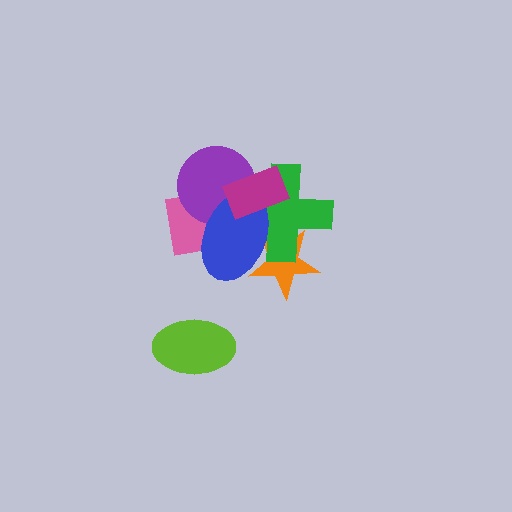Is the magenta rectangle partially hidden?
No, no other shape covers it.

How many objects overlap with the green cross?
5 objects overlap with the green cross.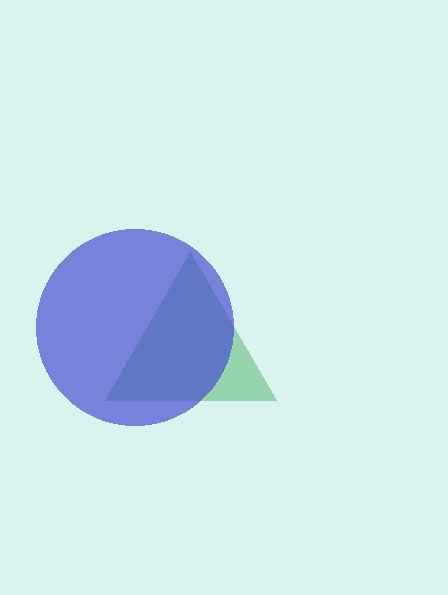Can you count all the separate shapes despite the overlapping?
Yes, there are 2 separate shapes.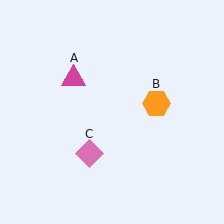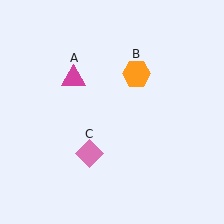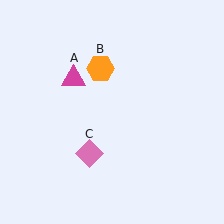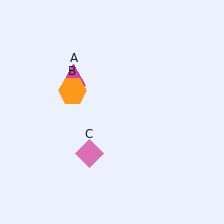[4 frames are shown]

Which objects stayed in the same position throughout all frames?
Magenta triangle (object A) and pink diamond (object C) remained stationary.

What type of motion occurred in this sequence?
The orange hexagon (object B) rotated counterclockwise around the center of the scene.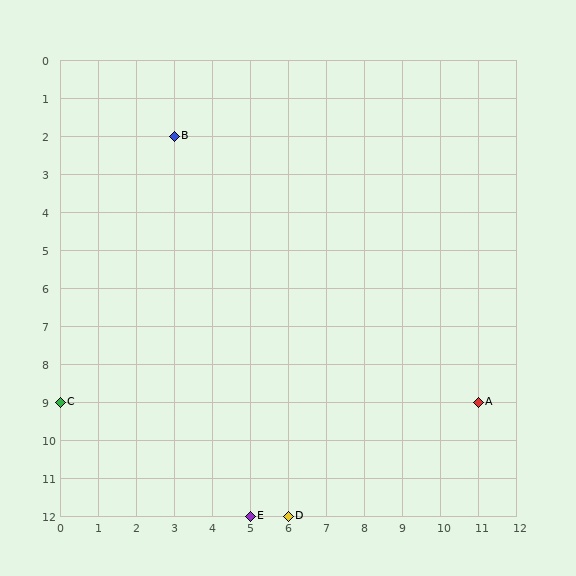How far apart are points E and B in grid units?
Points E and B are 2 columns and 10 rows apart (about 10.2 grid units diagonally).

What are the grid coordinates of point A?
Point A is at grid coordinates (11, 9).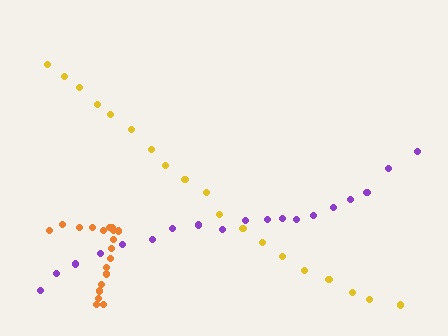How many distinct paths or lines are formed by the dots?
There are 3 distinct paths.